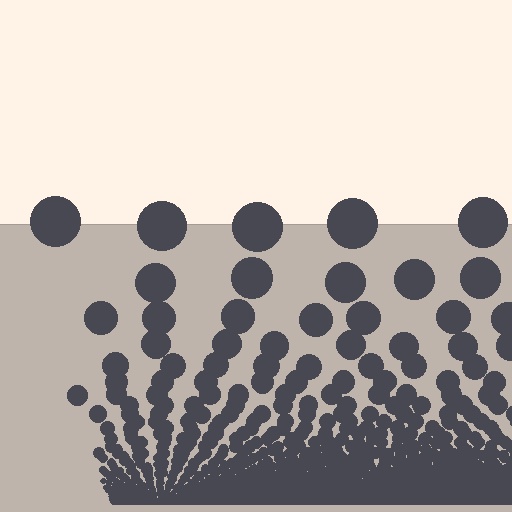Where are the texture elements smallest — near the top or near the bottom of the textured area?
Near the bottom.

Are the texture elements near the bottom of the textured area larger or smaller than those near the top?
Smaller. The gradient is inverted — elements near the bottom are smaller and denser.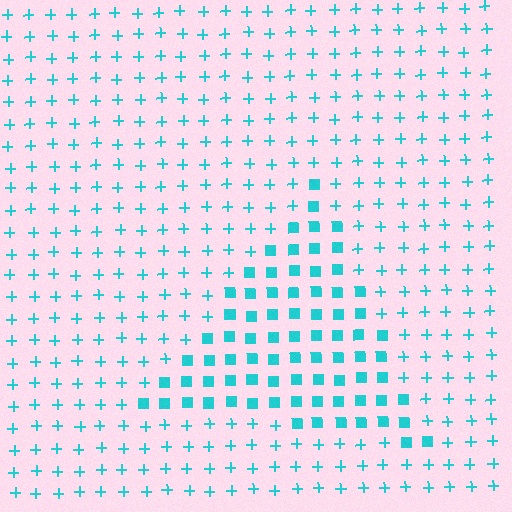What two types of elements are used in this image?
The image uses squares inside the triangle region and plus signs outside it.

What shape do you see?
I see a triangle.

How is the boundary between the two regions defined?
The boundary is defined by a change in element shape: squares inside vs. plus signs outside. All elements share the same color and spacing.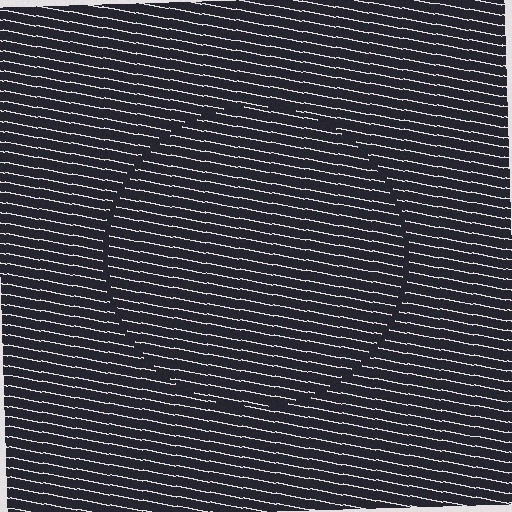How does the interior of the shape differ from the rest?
The interior of the shape contains the same grating, shifted by half a period — the contour is defined by the phase discontinuity where line-ends from the inner and outer gratings abut.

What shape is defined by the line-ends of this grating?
An illusory circle. The interior of the shape contains the same grating, shifted by half a period — the contour is defined by the phase discontinuity where line-ends from the inner and outer gratings abut.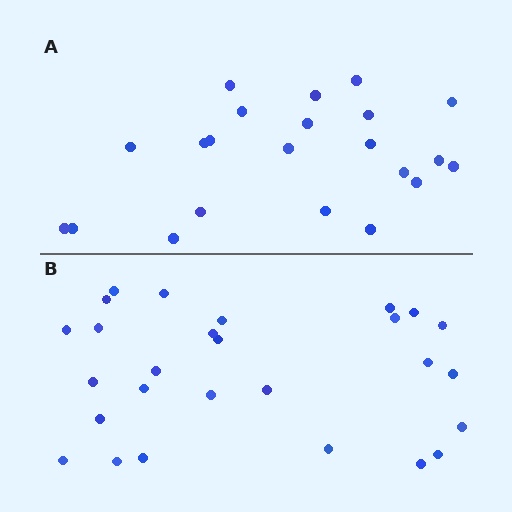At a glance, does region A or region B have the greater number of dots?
Region B (the bottom region) has more dots.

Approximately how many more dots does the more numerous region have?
Region B has about 5 more dots than region A.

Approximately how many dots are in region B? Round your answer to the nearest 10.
About 30 dots. (The exact count is 27, which rounds to 30.)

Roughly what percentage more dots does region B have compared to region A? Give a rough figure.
About 25% more.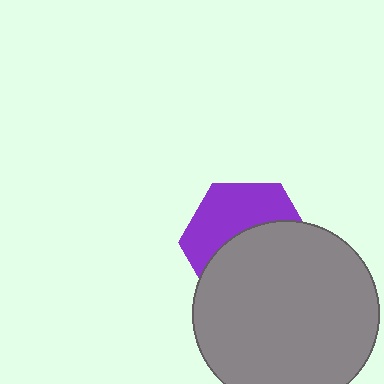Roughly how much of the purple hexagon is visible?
A small part of it is visible (roughly 45%).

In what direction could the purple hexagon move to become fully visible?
The purple hexagon could move up. That would shift it out from behind the gray circle entirely.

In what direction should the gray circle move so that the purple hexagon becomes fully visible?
The gray circle should move down. That is the shortest direction to clear the overlap and leave the purple hexagon fully visible.